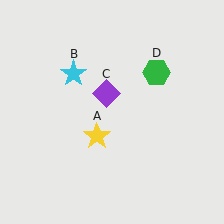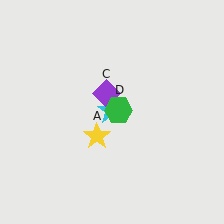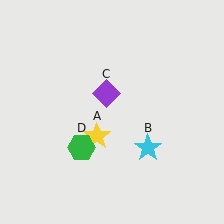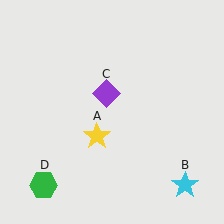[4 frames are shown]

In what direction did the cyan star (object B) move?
The cyan star (object B) moved down and to the right.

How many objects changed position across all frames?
2 objects changed position: cyan star (object B), green hexagon (object D).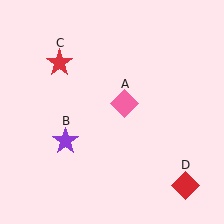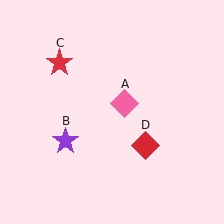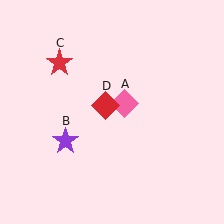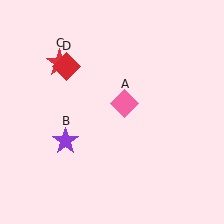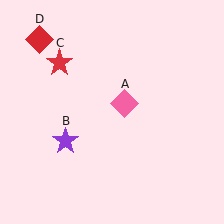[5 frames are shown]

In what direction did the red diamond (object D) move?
The red diamond (object D) moved up and to the left.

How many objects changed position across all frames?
1 object changed position: red diamond (object D).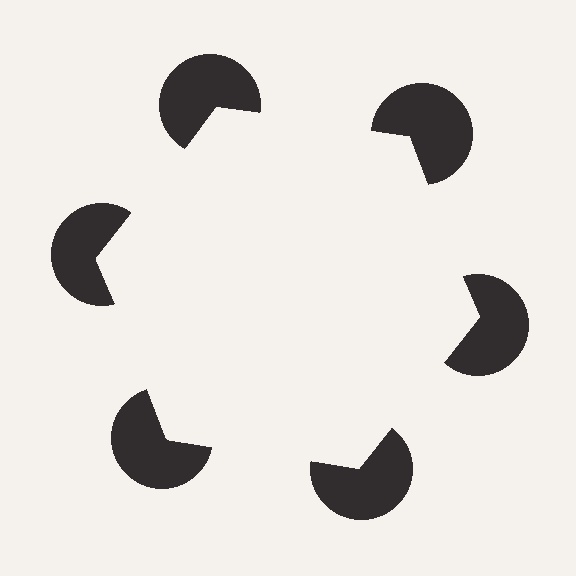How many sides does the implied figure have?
6 sides.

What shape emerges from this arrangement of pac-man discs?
An illusory hexagon — its edges are inferred from the aligned wedge cuts in the pac-man discs, not physically drawn.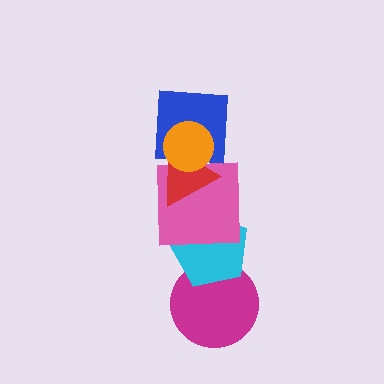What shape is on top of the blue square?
The orange circle is on top of the blue square.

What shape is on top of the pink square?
The red triangle is on top of the pink square.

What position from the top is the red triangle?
The red triangle is 3rd from the top.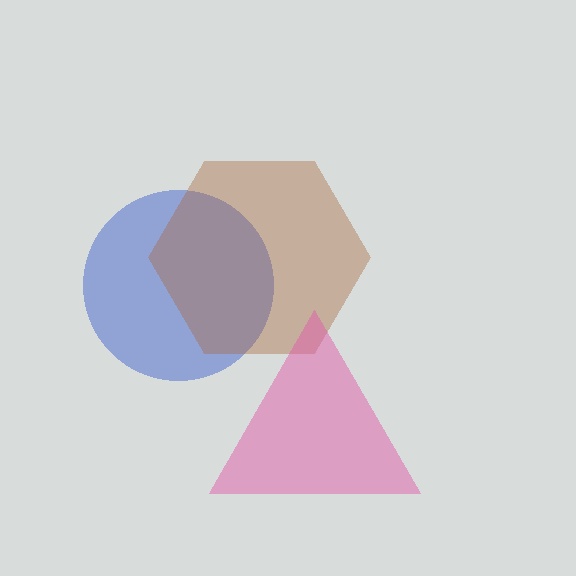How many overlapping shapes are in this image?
There are 3 overlapping shapes in the image.